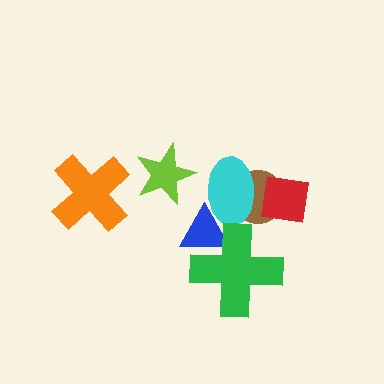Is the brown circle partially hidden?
Yes, it is partially covered by another shape.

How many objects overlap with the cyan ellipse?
3 objects overlap with the cyan ellipse.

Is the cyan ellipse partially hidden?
Yes, it is partially covered by another shape.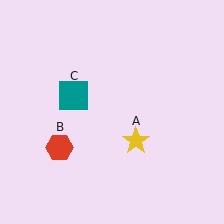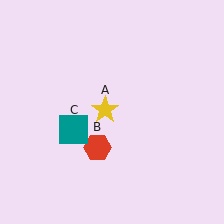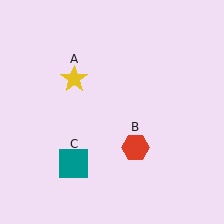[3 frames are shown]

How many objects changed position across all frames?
3 objects changed position: yellow star (object A), red hexagon (object B), teal square (object C).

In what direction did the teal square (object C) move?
The teal square (object C) moved down.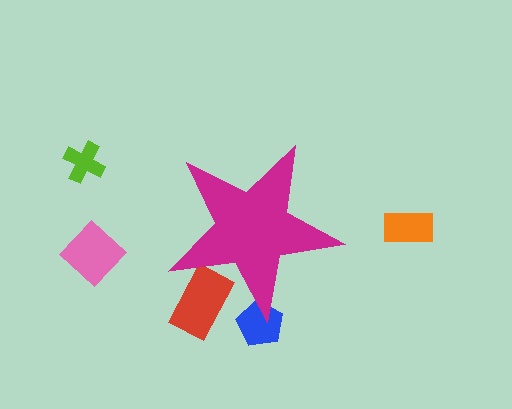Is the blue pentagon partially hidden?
Yes, the blue pentagon is partially hidden behind the magenta star.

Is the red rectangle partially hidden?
Yes, the red rectangle is partially hidden behind the magenta star.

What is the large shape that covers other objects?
A magenta star.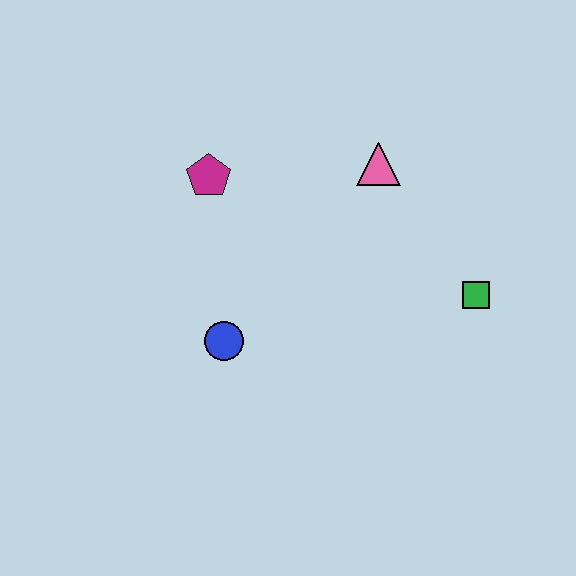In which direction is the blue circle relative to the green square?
The blue circle is to the left of the green square.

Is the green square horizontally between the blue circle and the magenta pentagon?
No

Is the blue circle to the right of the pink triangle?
No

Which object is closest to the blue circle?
The magenta pentagon is closest to the blue circle.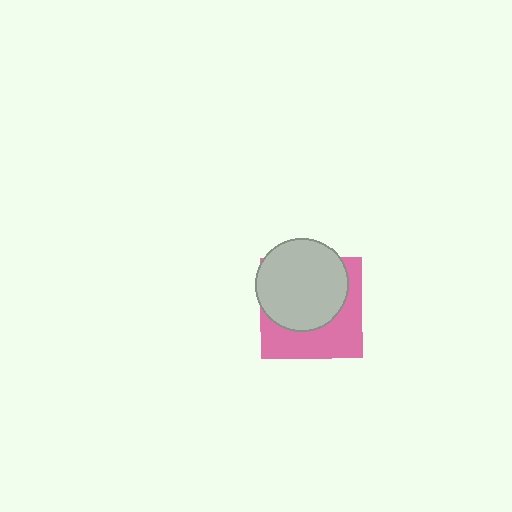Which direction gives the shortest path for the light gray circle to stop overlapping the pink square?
Moving toward the upper-left gives the shortest separation.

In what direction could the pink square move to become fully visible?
The pink square could move toward the lower-right. That would shift it out from behind the light gray circle entirely.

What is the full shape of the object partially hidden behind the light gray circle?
The partially hidden object is a pink square.